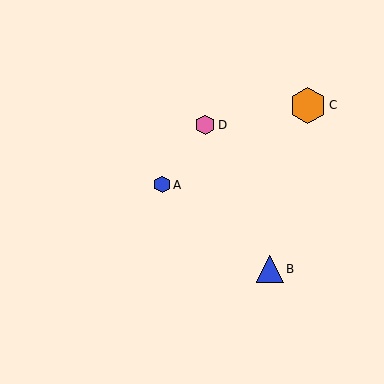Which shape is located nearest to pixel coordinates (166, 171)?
The blue hexagon (labeled A) at (162, 185) is nearest to that location.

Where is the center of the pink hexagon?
The center of the pink hexagon is at (205, 125).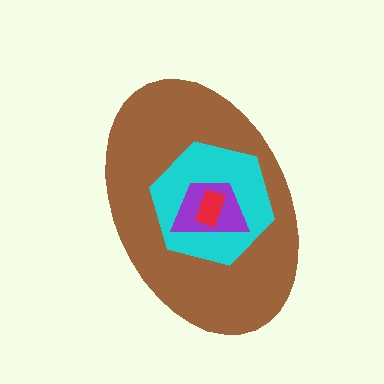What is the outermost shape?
The brown ellipse.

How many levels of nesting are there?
4.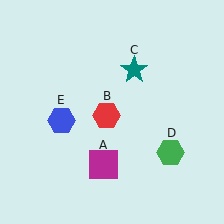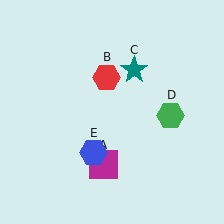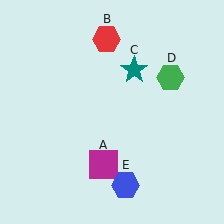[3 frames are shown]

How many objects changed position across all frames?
3 objects changed position: red hexagon (object B), green hexagon (object D), blue hexagon (object E).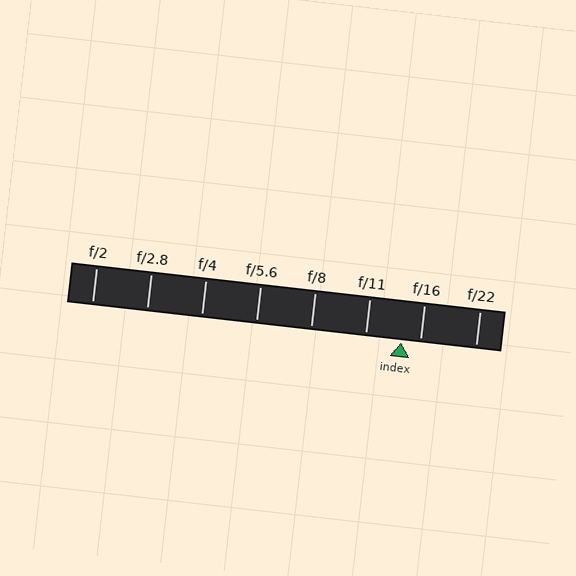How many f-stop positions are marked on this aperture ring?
There are 8 f-stop positions marked.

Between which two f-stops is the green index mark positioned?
The index mark is between f/11 and f/16.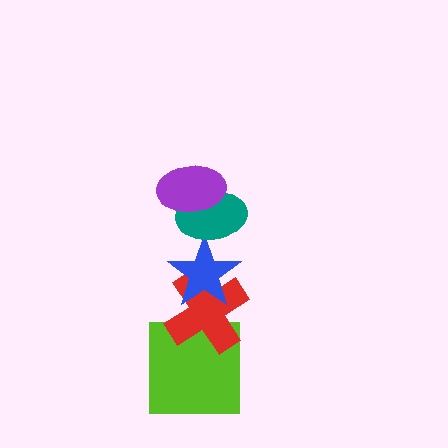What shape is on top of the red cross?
The blue star is on top of the red cross.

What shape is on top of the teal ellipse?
The purple ellipse is on top of the teal ellipse.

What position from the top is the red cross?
The red cross is 4th from the top.